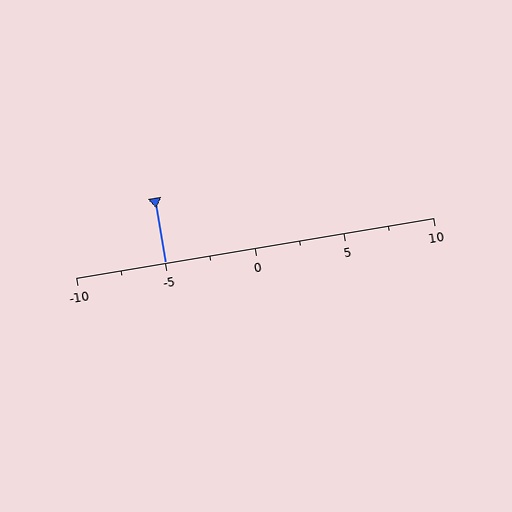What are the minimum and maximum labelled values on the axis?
The axis runs from -10 to 10.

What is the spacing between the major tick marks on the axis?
The major ticks are spaced 5 apart.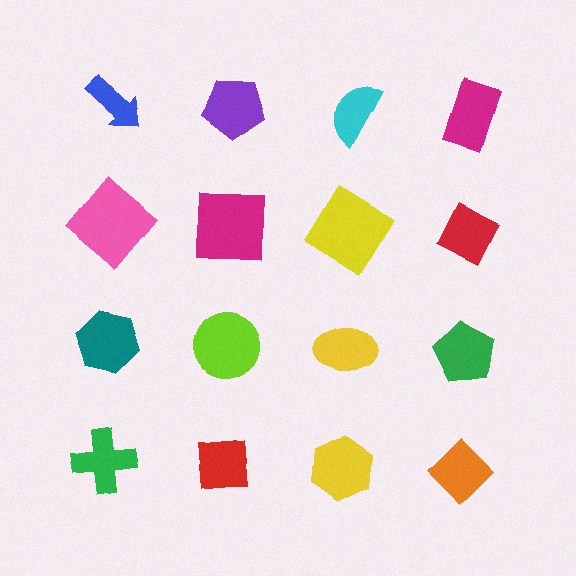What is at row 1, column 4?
A magenta rectangle.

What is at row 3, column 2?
A lime circle.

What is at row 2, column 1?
A pink diamond.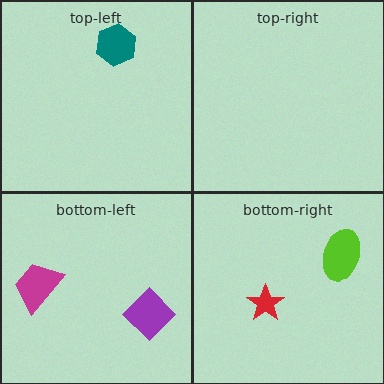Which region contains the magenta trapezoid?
The bottom-left region.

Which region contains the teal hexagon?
The top-left region.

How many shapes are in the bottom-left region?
2.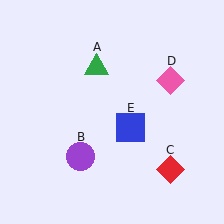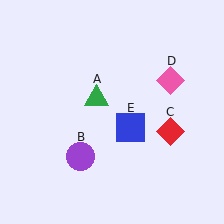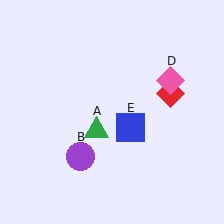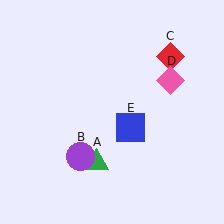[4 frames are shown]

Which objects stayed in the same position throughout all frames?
Purple circle (object B) and pink diamond (object D) and blue square (object E) remained stationary.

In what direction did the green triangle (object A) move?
The green triangle (object A) moved down.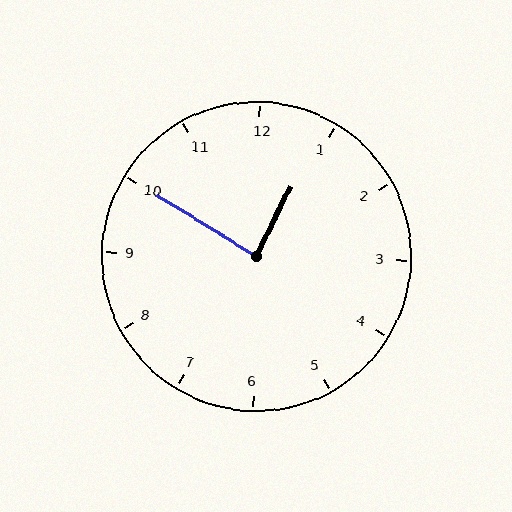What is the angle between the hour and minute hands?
Approximately 85 degrees.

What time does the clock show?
12:50.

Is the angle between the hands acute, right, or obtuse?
It is right.